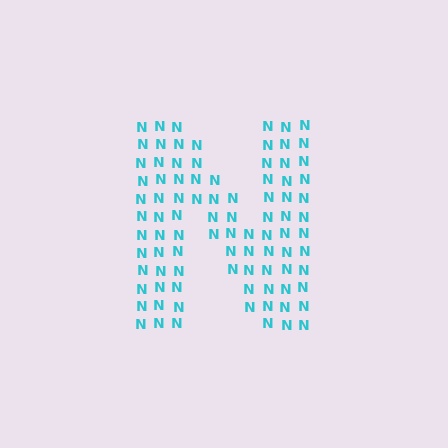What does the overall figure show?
The overall figure shows the letter N.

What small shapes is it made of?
It is made of small letter N's.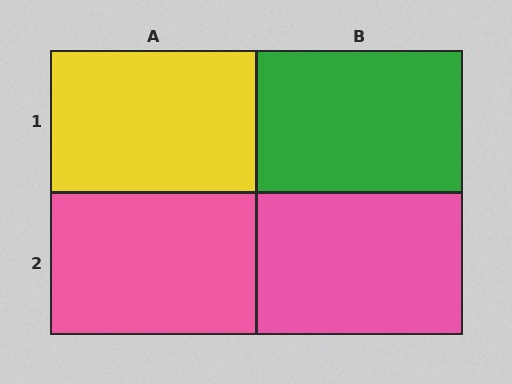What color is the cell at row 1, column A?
Yellow.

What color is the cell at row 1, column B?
Green.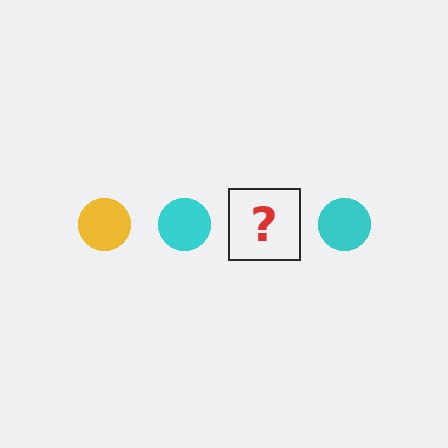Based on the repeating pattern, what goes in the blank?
The blank should be a yellow circle.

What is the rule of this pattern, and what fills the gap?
The rule is that the pattern cycles through yellow, cyan circles. The gap should be filled with a yellow circle.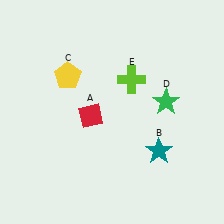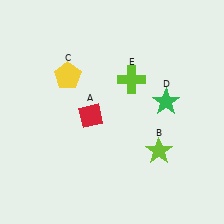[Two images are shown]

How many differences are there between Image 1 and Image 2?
There is 1 difference between the two images.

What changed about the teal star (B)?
In Image 1, B is teal. In Image 2, it changed to lime.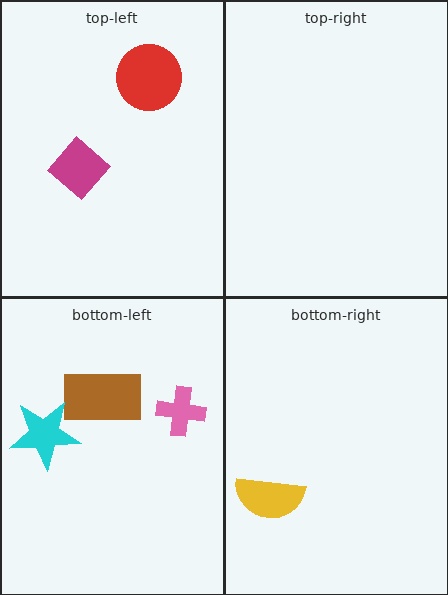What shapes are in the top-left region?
The red circle, the magenta diamond.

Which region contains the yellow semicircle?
The bottom-right region.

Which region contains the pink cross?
The bottom-left region.